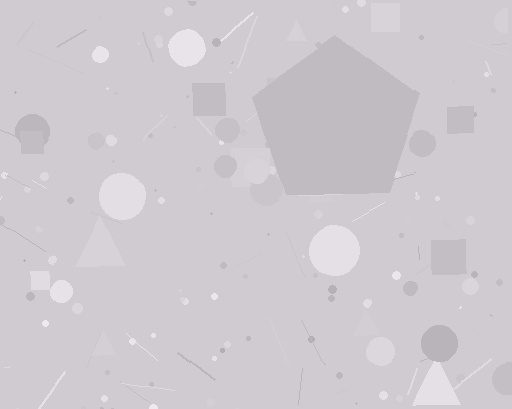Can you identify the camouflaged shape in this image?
The camouflaged shape is a pentagon.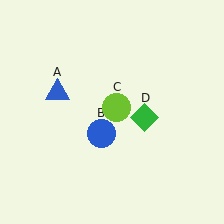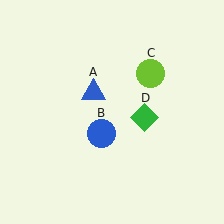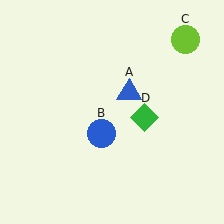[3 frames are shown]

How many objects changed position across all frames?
2 objects changed position: blue triangle (object A), lime circle (object C).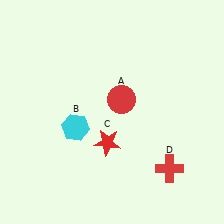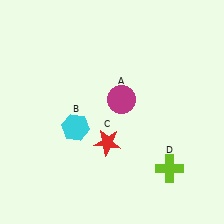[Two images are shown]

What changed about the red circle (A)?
In Image 1, A is red. In Image 2, it changed to magenta.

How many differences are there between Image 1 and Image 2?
There are 2 differences between the two images.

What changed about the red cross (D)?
In Image 1, D is red. In Image 2, it changed to lime.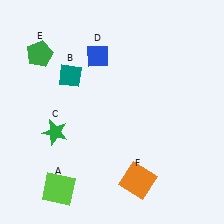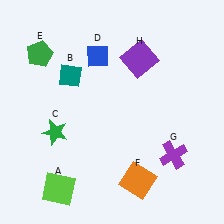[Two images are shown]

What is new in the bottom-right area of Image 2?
A purple cross (G) was added in the bottom-right area of Image 2.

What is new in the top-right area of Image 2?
A purple square (H) was added in the top-right area of Image 2.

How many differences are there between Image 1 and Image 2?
There are 2 differences between the two images.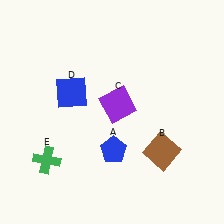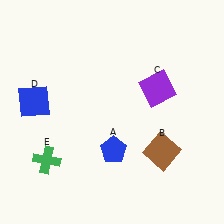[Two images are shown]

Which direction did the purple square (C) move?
The purple square (C) moved right.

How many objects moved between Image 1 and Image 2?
2 objects moved between the two images.